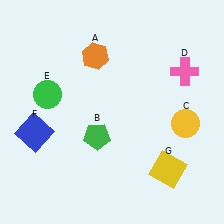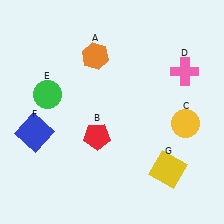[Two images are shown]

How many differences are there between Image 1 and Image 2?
There is 1 difference between the two images.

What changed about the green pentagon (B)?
In Image 1, B is green. In Image 2, it changed to red.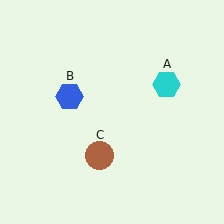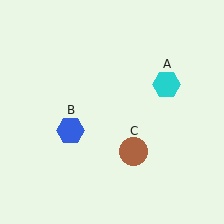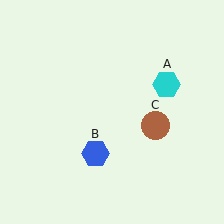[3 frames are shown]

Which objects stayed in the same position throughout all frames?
Cyan hexagon (object A) remained stationary.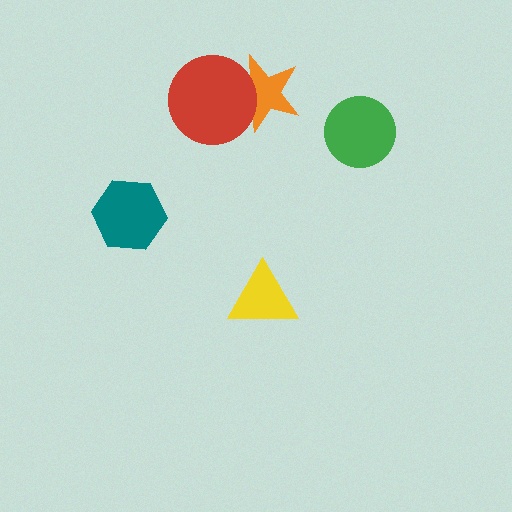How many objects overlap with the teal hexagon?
0 objects overlap with the teal hexagon.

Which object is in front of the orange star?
The red circle is in front of the orange star.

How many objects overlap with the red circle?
1 object overlaps with the red circle.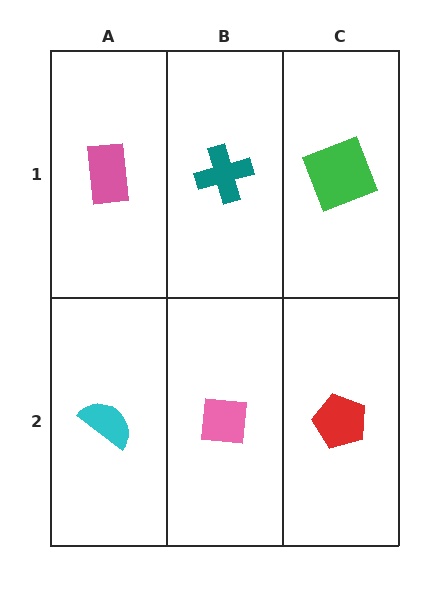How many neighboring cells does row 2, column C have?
2.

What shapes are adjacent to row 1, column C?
A red pentagon (row 2, column C), a teal cross (row 1, column B).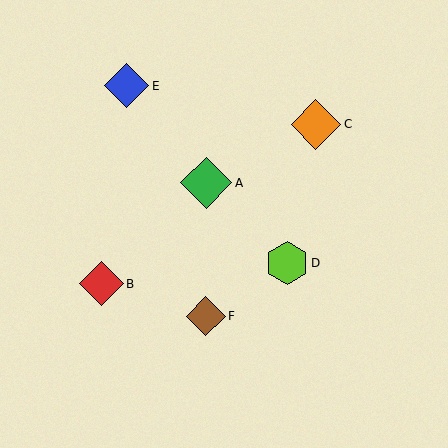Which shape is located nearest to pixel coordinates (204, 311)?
The brown diamond (labeled F) at (206, 316) is nearest to that location.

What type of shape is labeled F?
Shape F is a brown diamond.